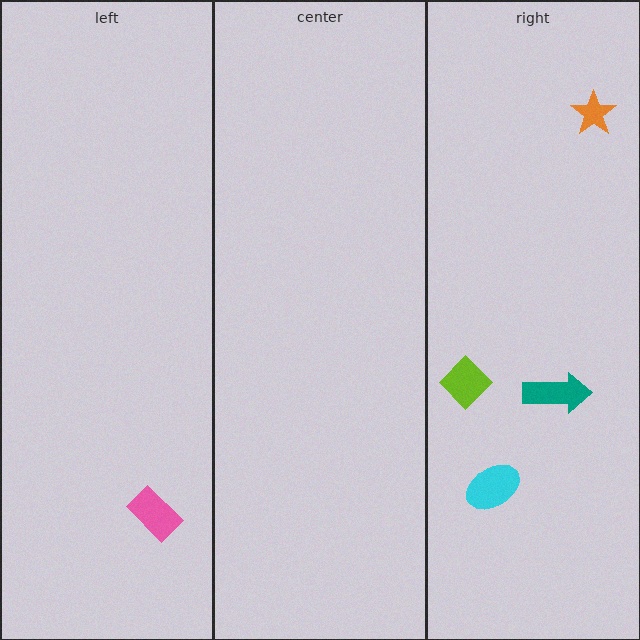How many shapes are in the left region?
1.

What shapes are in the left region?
The pink rectangle.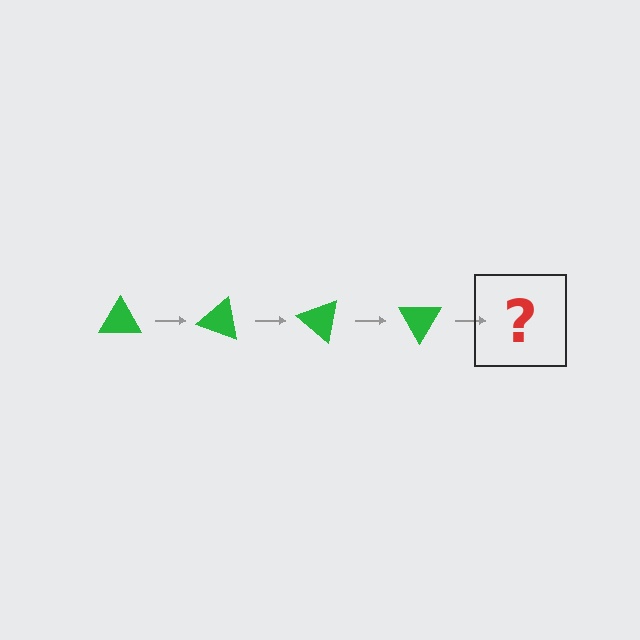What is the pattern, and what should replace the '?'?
The pattern is that the triangle rotates 20 degrees each step. The '?' should be a green triangle rotated 80 degrees.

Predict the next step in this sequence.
The next step is a green triangle rotated 80 degrees.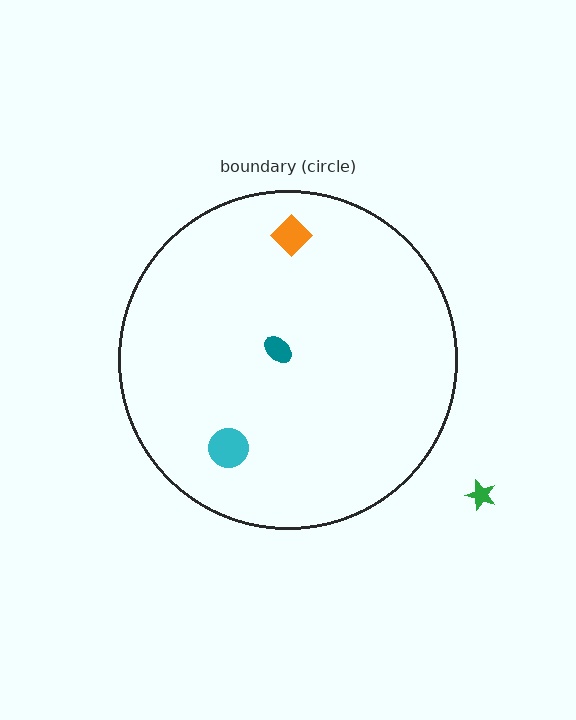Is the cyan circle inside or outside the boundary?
Inside.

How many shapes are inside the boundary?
3 inside, 1 outside.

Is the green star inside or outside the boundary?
Outside.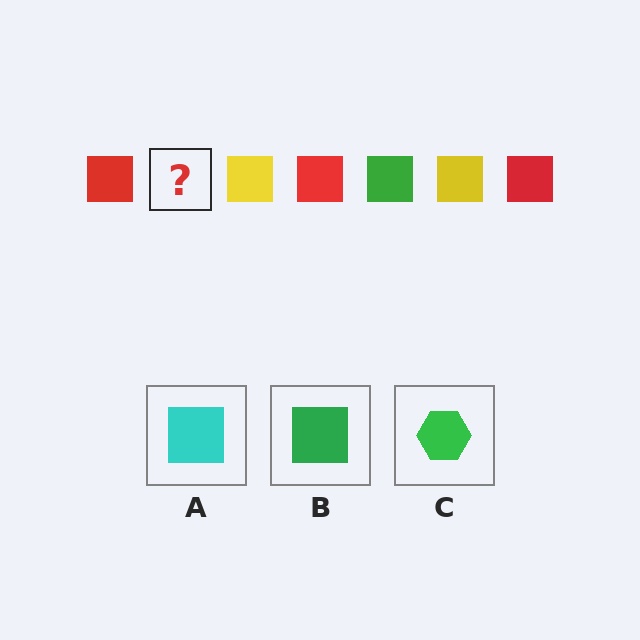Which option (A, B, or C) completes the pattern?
B.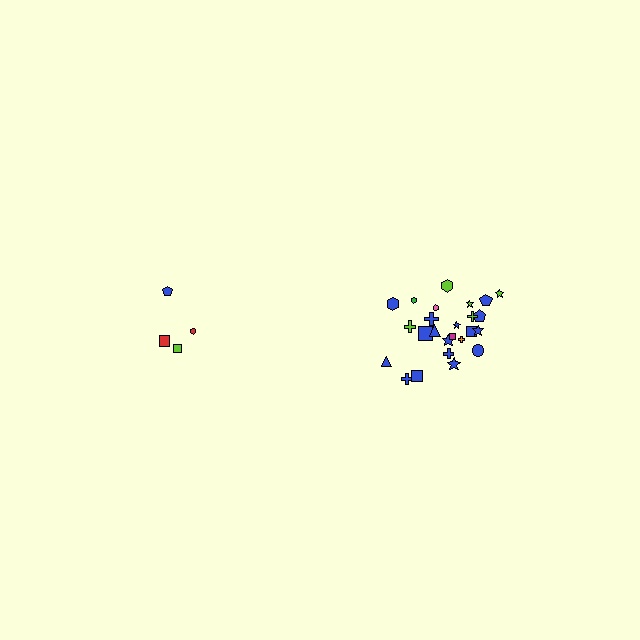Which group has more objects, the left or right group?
The right group.